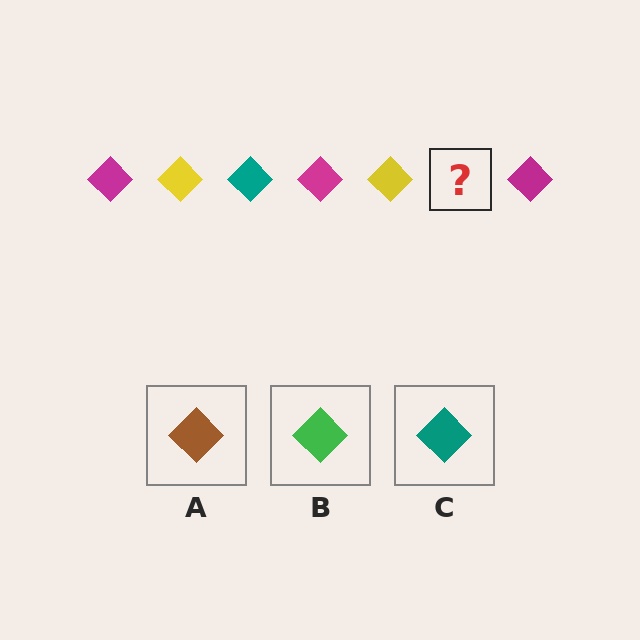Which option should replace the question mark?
Option C.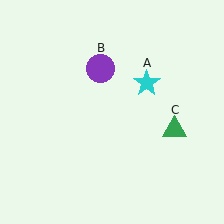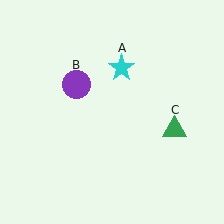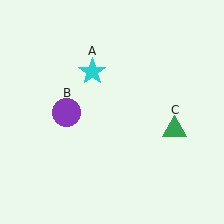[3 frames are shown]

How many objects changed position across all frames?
2 objects changed position: cyan star (object A), purple circle (object B).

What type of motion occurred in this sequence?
The cyan star (object A), purple circle (object B) rotated counterclockwise around the center of the scene.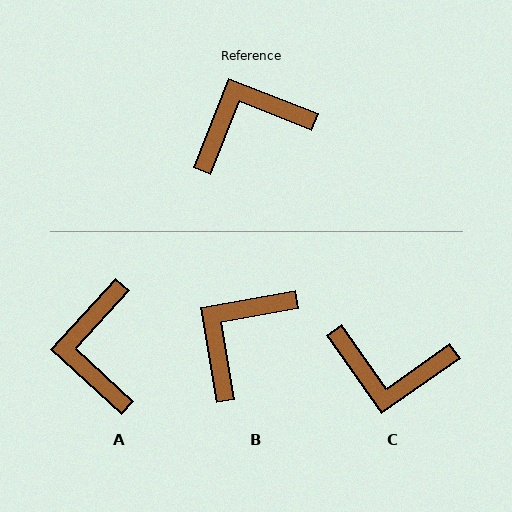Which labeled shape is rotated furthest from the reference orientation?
C, about 147 degrees away.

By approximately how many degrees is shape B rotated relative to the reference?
Approximately 31 degrees counter-clockwise.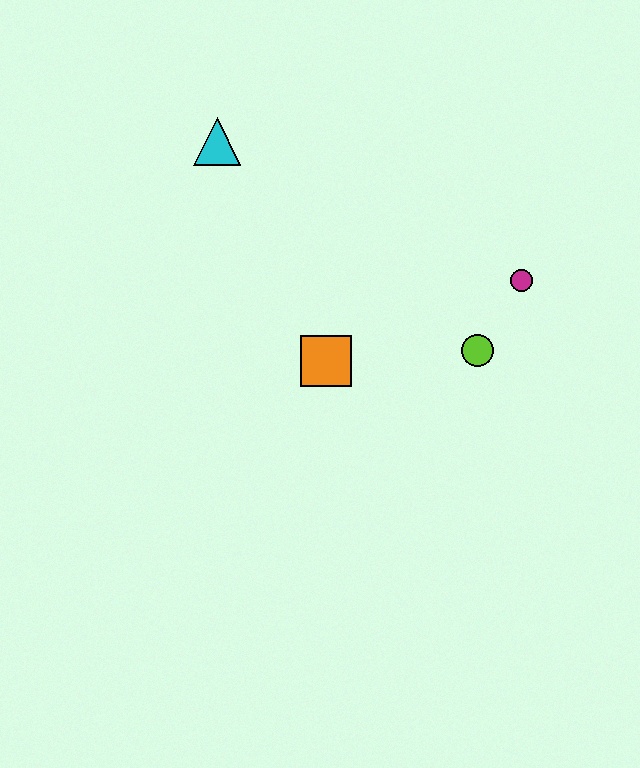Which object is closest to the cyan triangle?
The orange square is closest to the cyan triangle.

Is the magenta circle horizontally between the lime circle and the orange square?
No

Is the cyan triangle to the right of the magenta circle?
No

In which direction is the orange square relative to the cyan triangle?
The orange square is below the cyan triangle.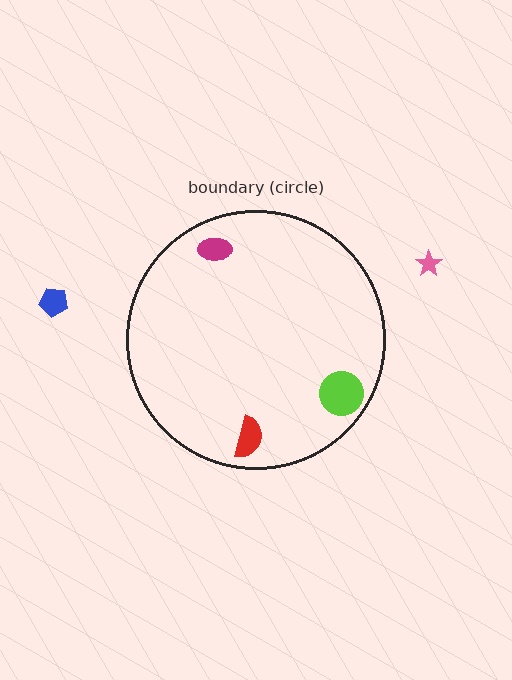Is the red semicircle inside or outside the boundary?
Inside.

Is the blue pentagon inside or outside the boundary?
Outside.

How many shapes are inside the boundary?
3 inside, 2 outside.